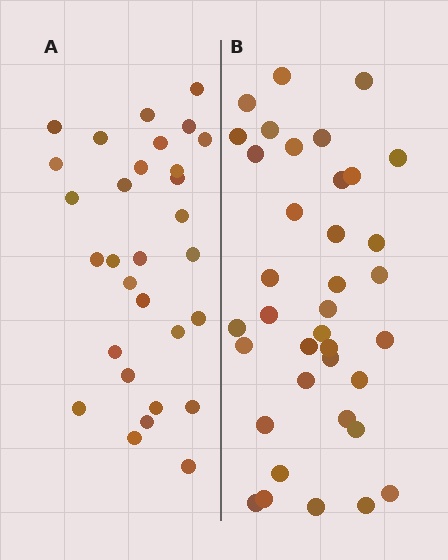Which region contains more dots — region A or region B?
Region B (the right region) has more dots.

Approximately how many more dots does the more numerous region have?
Region B has roughly 8 or so more dots than region A.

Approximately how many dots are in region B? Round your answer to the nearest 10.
About 40 dots. (The exact count is 37, which rounds to 40.)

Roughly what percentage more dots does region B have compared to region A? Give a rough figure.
About 25% more.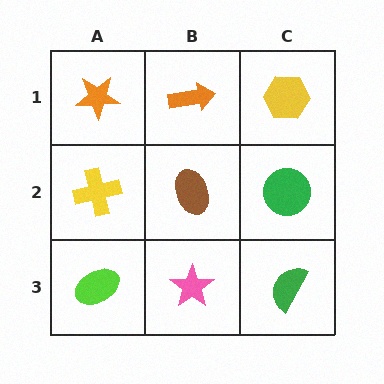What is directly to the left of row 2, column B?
A yellow cross.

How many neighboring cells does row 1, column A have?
2.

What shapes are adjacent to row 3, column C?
A green circle (row 2, column C), a pink star (row 3, column B).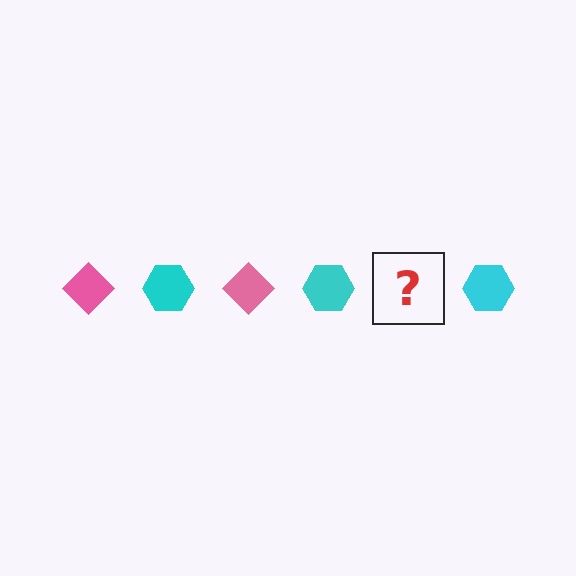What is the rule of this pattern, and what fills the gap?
The rule is that the pattern alternates between pink diamond and cyan hexagon. The gap should be filled with a pink diamond.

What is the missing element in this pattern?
The missing element is a pink diamond.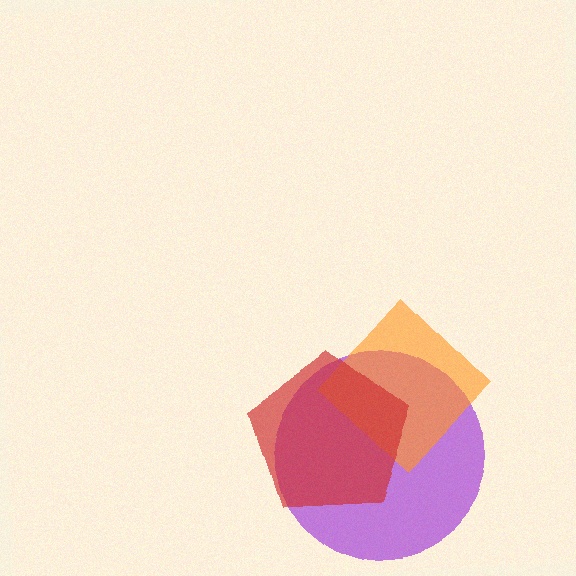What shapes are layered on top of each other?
The layered shapes are: a purple circle, an orange diamond, a red pentagon.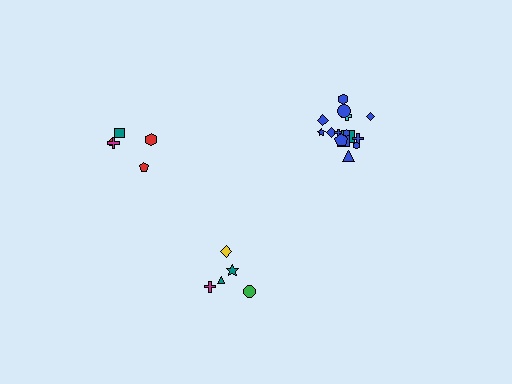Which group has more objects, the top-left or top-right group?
The top-right group.